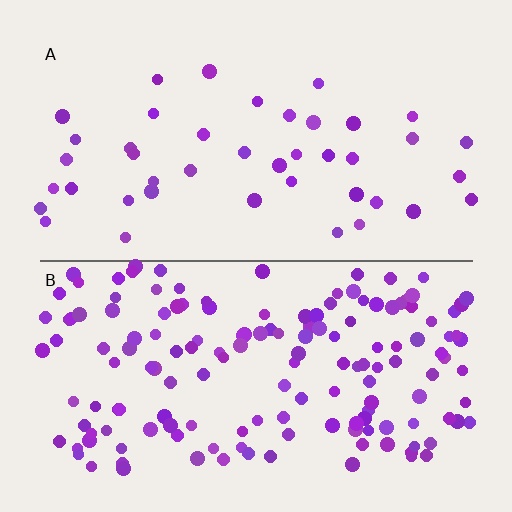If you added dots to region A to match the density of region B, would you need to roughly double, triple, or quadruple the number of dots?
Approximately quadruple.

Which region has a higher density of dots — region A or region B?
B (the bottom).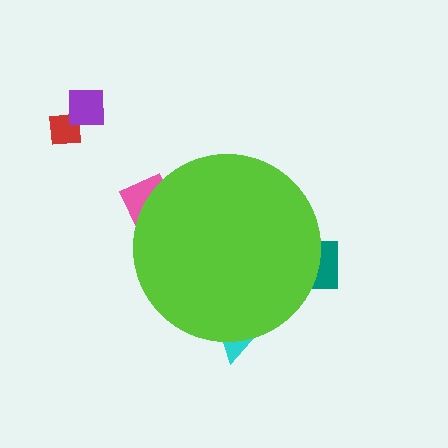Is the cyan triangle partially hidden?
Yes, the cyan triangle is partially hidden behind the lime circle.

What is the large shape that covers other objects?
A lime circle.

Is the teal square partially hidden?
Yes, the teal square is partially hidden behind the lime circle.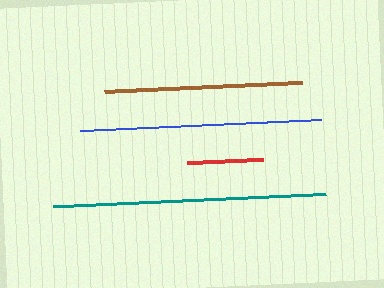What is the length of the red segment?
The red segment is approximately 76 pixels long.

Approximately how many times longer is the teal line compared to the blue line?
The teal line is approximately 1.1 times the length of the blue line.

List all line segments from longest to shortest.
From longest to shortest: teal, blue, brown, red.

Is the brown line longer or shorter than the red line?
The brown line is longer than the red line.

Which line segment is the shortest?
The red line is the shortest at approximately 76 pixels.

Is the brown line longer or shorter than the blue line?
The blue line is longer than the brown line.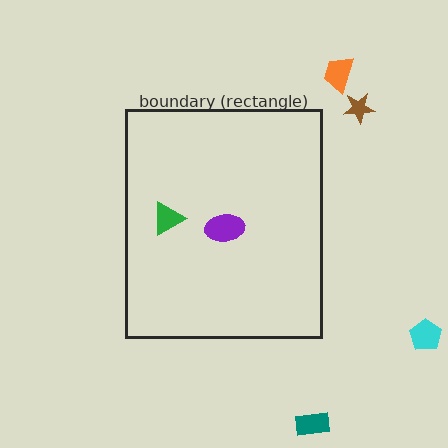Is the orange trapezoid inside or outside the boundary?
Outside.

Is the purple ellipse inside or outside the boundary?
Inside.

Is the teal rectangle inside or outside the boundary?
Outside.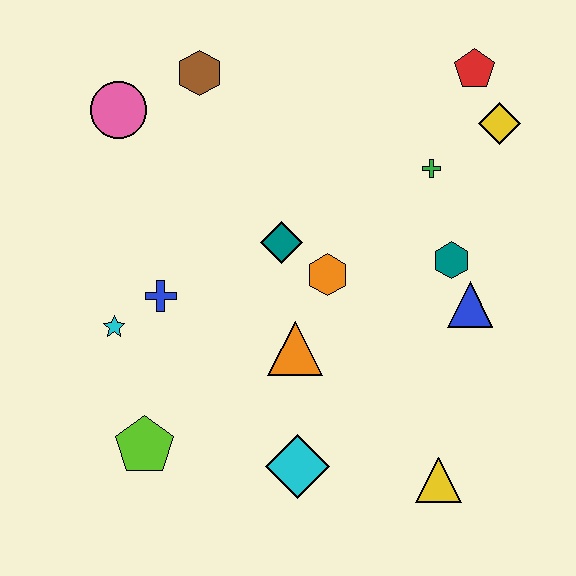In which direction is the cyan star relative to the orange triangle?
The cyan star is to the left of the orange triangle.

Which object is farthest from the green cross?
The lime pentagon is farthest from the green cross.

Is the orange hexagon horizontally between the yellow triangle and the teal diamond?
Yes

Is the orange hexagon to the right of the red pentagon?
No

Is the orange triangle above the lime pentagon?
Yes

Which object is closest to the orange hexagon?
The teal diamond is closest to the orange hexagon.